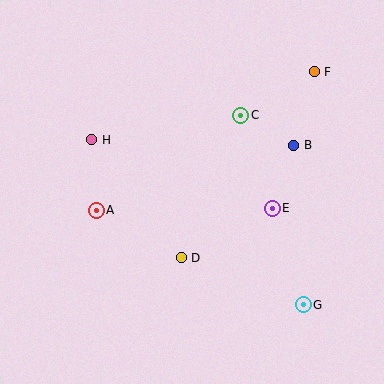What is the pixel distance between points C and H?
The distance between C and H is 151 pixels.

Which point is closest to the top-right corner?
Point F is closest to the top-right corner.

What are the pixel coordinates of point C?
Point C is at (241, 115).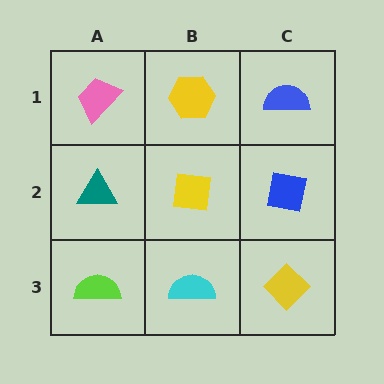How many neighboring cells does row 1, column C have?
2.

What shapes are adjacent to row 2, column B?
A yellow hexagon (row 1, column B), a cyan semicircle (row 3, column B), a teal triangle (row 2, column A), a blue square (row 2, column C).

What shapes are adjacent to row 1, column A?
A teal triangle (row 2, column A), a yellow hexagon (row 1, column B).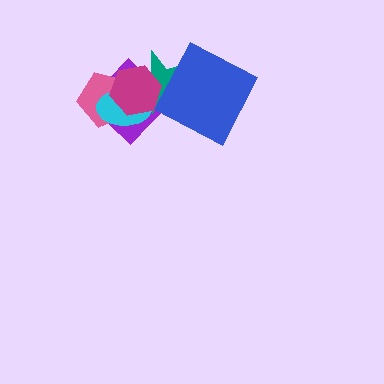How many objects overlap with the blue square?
1 object overlaps with the blue square.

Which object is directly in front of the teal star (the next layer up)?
The blue square is directly in front of the teal star.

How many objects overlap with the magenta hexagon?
4 objects overlap with the magenta hexagon.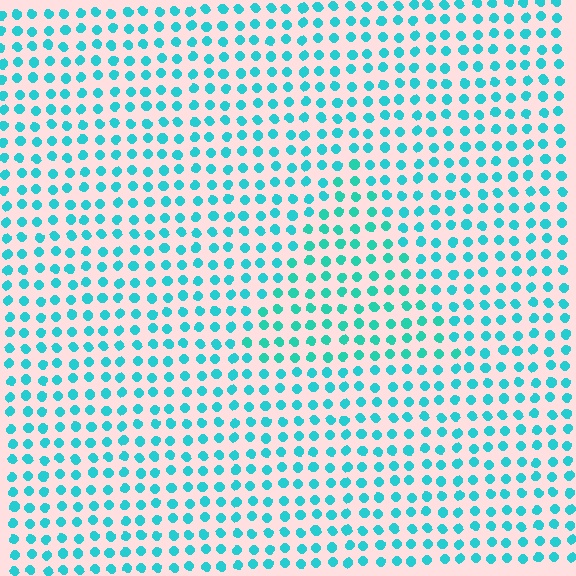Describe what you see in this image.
The image is filled with small cyan elements in a uniform arrangement. A triangle-shaped region is visible where the elements are tinted to a slightly different hue, forming a subtle color boundary.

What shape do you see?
I see a triangle.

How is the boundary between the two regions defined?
The boundary is defined purely by a slight shift in hue (about 15 degrees). Spacing, size, and orientation are identical on both sides.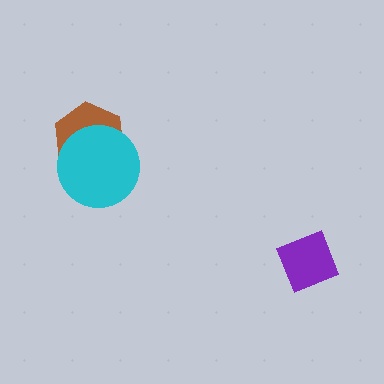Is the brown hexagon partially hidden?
Yes, it is partially covered by another shape.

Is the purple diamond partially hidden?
No, no other shape covers it.